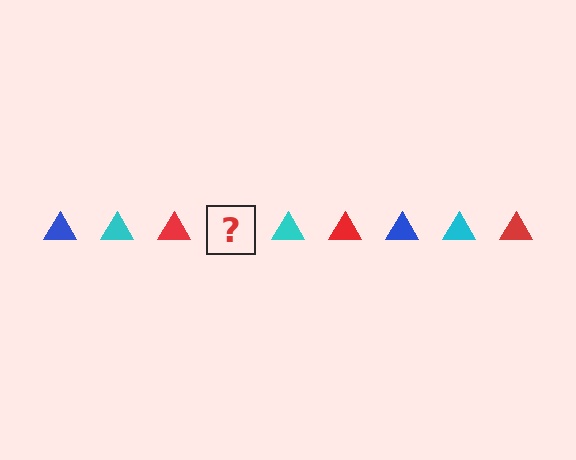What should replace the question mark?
The question mark should be replaced with a blue triangle.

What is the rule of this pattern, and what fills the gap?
The rule is that the pattern cycles through blue, cyan, red triangles. The gap should be filled with a blue triangle.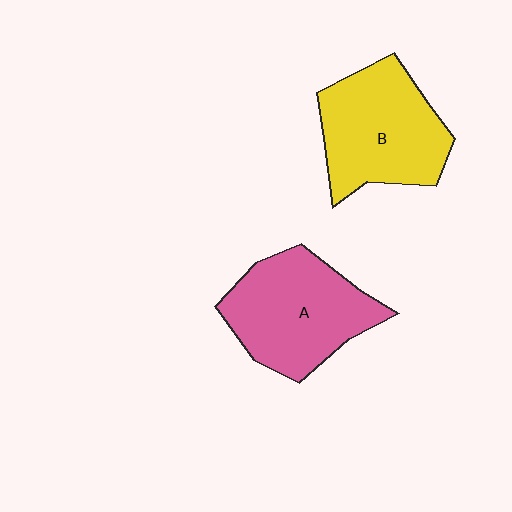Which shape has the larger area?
Shape A (pink).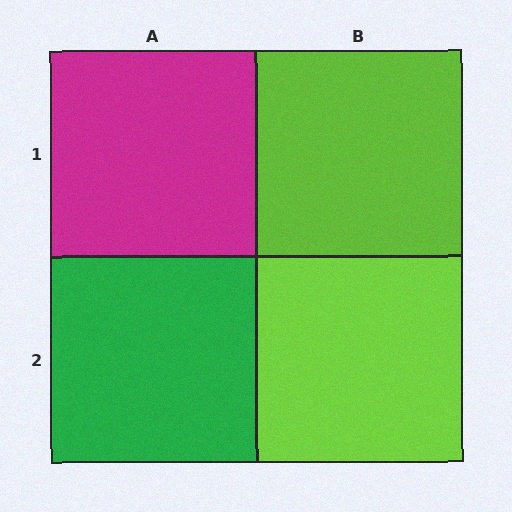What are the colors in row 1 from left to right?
Magenta, lime.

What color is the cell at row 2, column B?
Lime.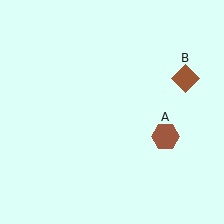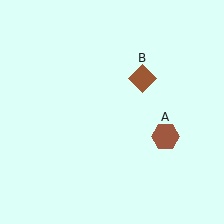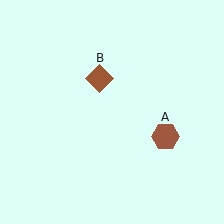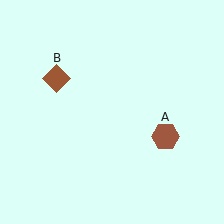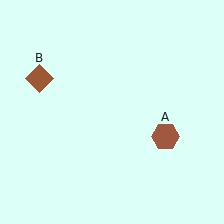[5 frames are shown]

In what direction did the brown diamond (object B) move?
The brown diamond (object B) moved left.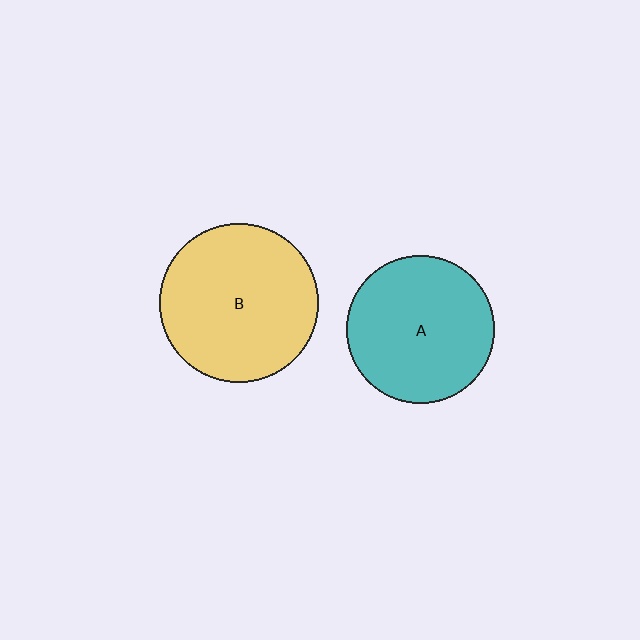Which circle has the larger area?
Circle B (yellow).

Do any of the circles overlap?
No, none of the circles overlap.